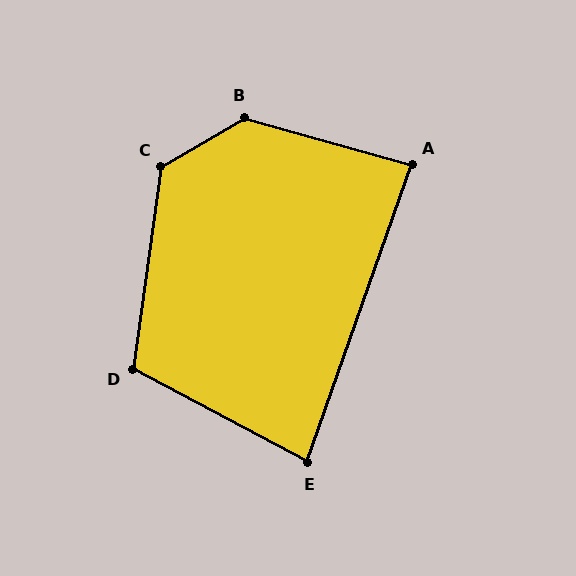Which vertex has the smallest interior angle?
E, at approximately 81 degrees.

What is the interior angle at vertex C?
Approximately 128 degrees (obtuse).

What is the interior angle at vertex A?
Approximately 86 degrees (approximately right).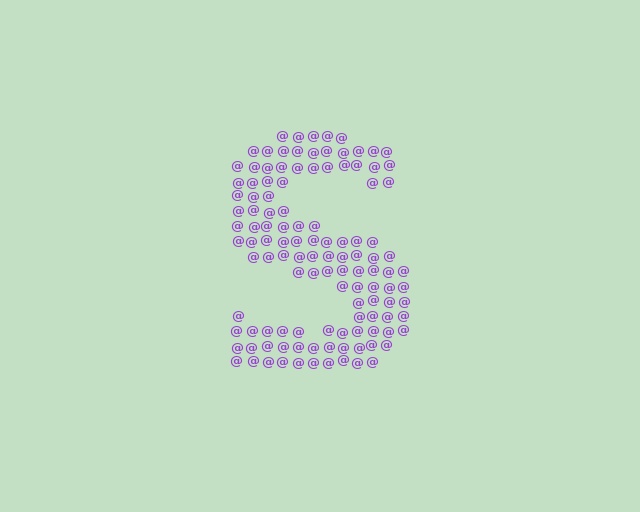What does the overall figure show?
The overall figure shows the letter S.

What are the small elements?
The small elements are at signs.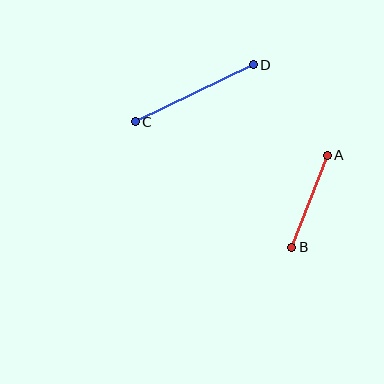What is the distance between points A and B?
The distance is approximately 99 pixels.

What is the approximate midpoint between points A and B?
The midpoint is at approximately (310, 201) pixels.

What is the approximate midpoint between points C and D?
The midpoint is at approximately (194, 93) pixels.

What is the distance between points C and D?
The distance is approximately 131 pixels.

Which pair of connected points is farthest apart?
Points C and D are farthest apart.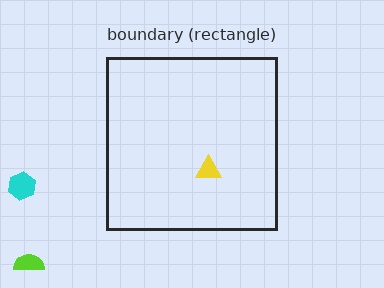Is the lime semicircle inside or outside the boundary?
Outside.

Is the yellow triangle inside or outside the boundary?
Inside.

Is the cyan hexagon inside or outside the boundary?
Outside.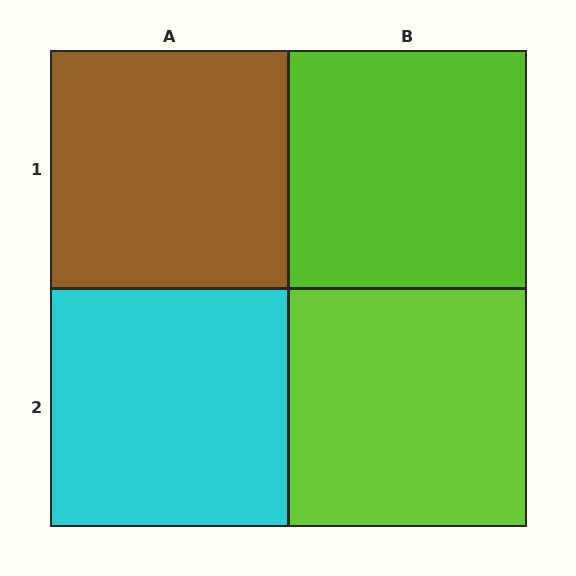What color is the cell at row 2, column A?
Cyan.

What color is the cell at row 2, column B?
Lime.